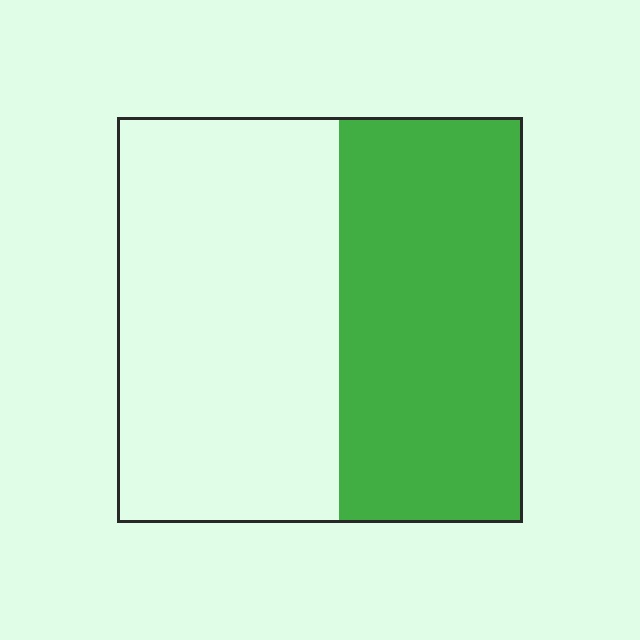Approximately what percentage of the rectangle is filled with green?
Approximately 45%.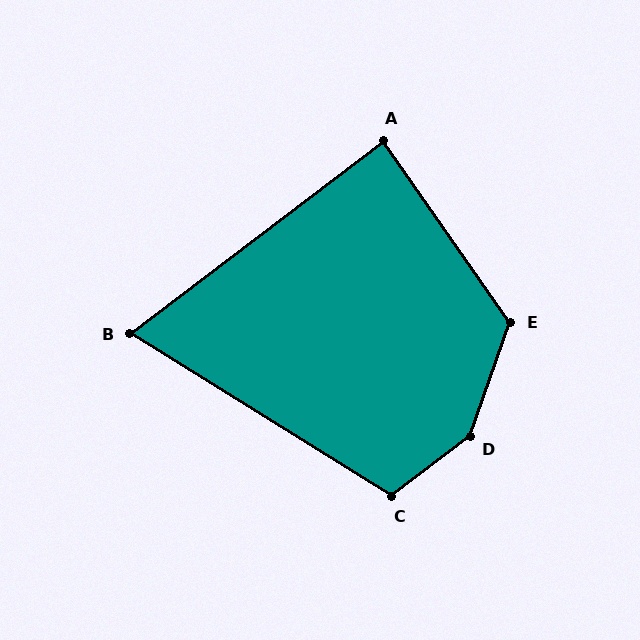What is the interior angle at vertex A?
Approximately 88 degrees (approximately right).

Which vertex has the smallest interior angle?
B, at approximately 69 degrees.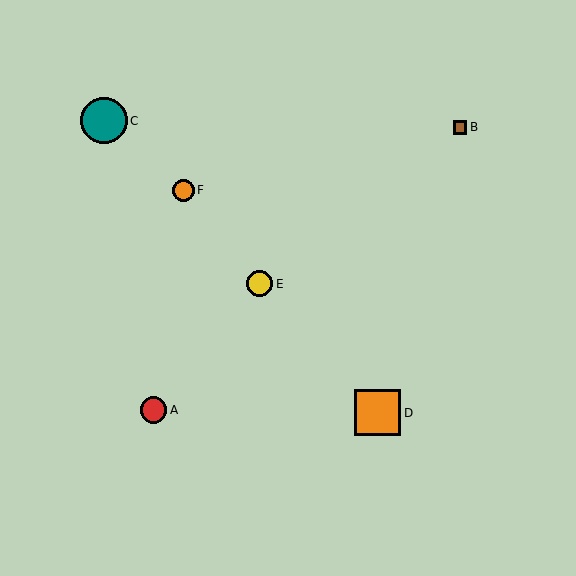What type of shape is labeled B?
Shape B is a brown square.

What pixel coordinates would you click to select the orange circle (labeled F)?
Click at (183, 190) to select the orange circle F.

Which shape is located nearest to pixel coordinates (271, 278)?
The yellow circle (labeled E) at (260, 284) is nearest to that location.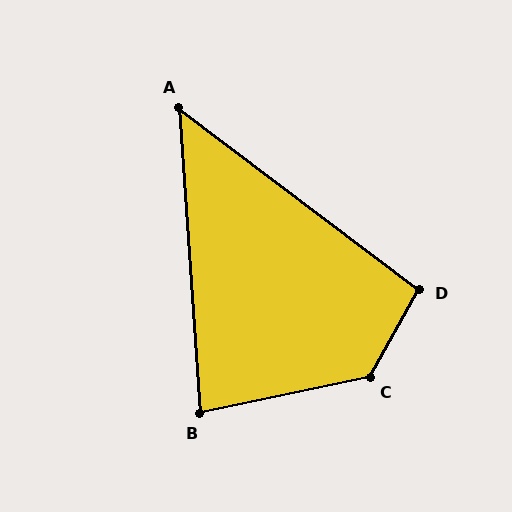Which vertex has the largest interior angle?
C, at approximately 131 degrees.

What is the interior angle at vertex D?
Approximately 98 degrees (obtuse).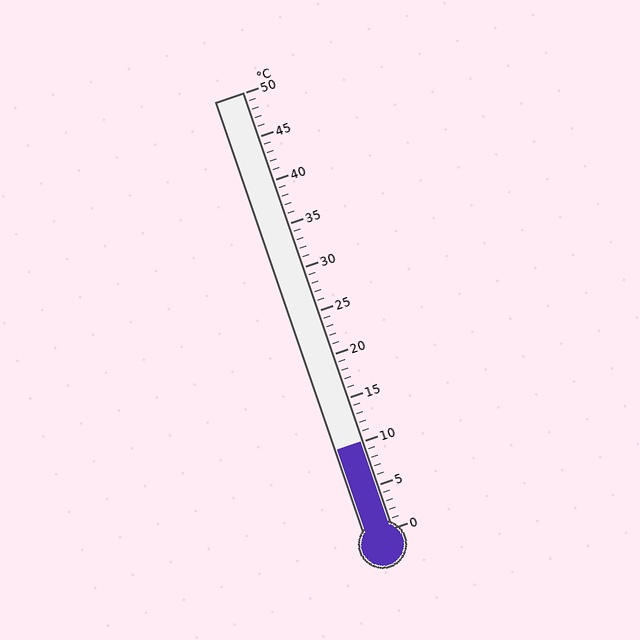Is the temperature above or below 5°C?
The temperature is above 5°C.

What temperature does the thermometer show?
The thermometer shows approximately 10°C.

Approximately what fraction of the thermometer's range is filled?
The thermometer is filled to approximately 20% of its range.